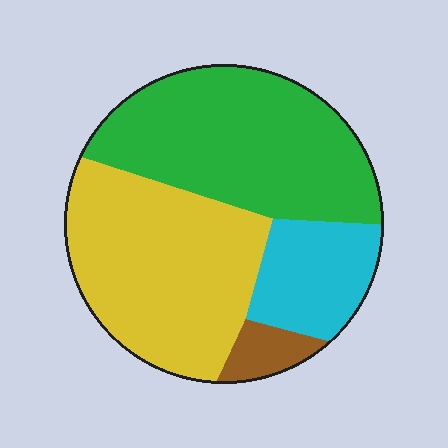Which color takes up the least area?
Brown, at roughly 5%.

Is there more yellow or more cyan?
Yellow.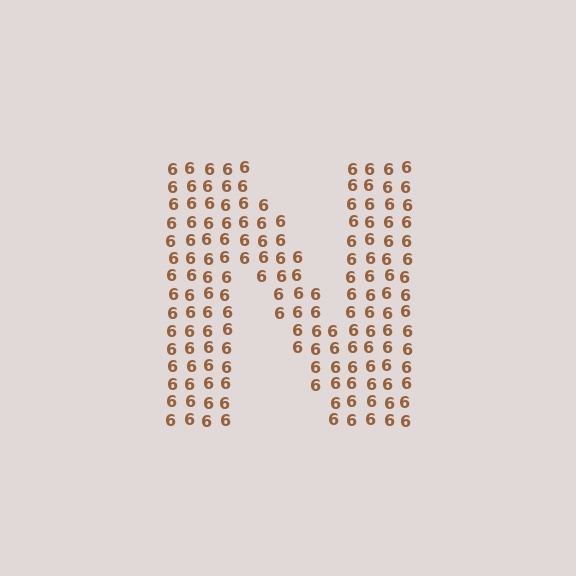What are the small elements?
The small elements are digit 6's.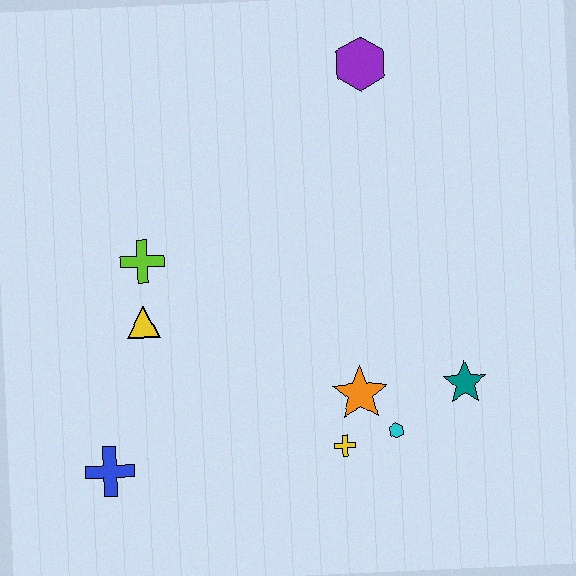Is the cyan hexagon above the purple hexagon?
No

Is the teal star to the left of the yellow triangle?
No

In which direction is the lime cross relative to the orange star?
The lime cross is to the left of the orange star.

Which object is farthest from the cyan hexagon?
The purple hexagon is farthest from the cyan hexagon.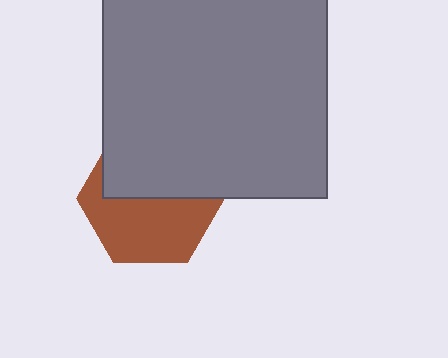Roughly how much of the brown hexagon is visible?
About half of it is visible (roughly 53%).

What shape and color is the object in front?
The object in front is a gray square.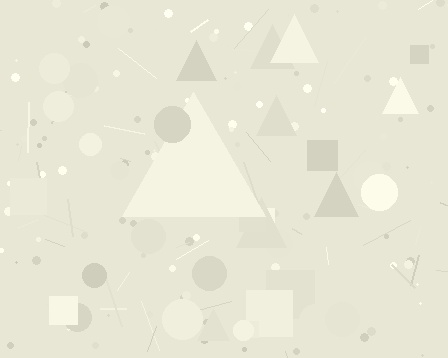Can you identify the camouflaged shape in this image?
The camouflaged shape is a triangle.